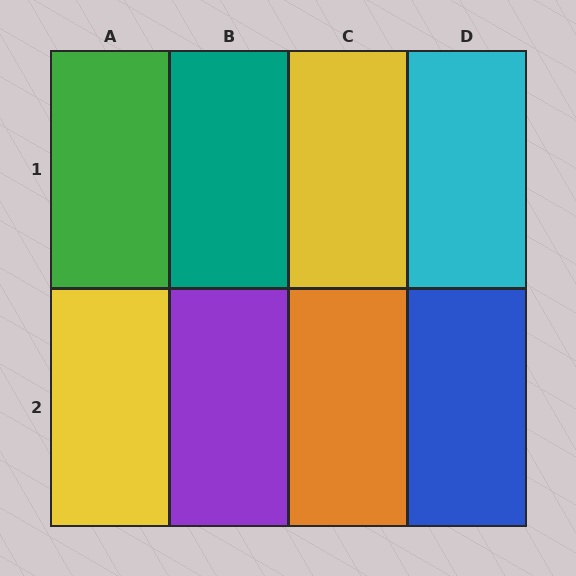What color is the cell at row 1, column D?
Cyan.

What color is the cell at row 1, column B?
Teal.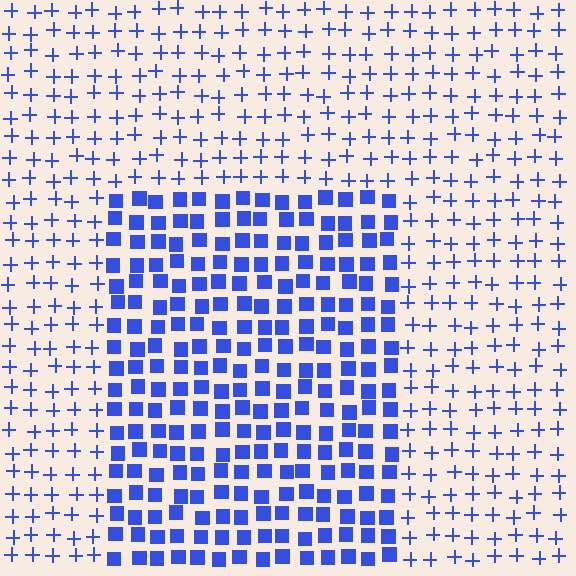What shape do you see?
I see a rectangle.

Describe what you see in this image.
The image is filled with small blue elements arranged in a uniform grid. A rectangle-shaped region contains squares, while the surrounding area contains plus signs. The boundary is defined purely by the change in element shape.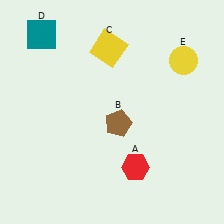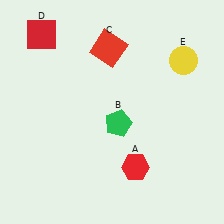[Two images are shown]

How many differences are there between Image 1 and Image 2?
There are 3 differences between the two images.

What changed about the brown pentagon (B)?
In Image 1, B is brown. In Image 2, it changed to green.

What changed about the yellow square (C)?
In Image 1, C is yellow. In Image 2, it changed to red.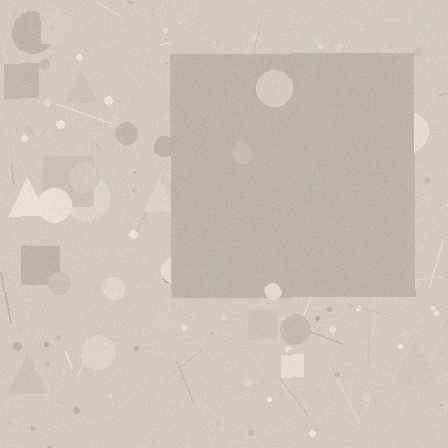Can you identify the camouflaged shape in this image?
The camouflaged shape is a square.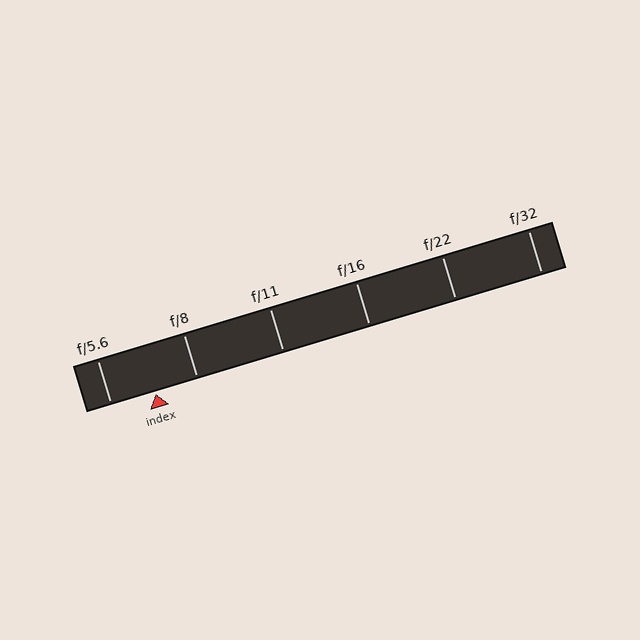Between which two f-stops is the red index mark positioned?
The index mark is between f/5.6 and f/8.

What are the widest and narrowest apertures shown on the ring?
The widest aperture shown is f/5.6 and the narrowest is f/32.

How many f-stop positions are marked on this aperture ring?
There are 6 f-stop positions marked.